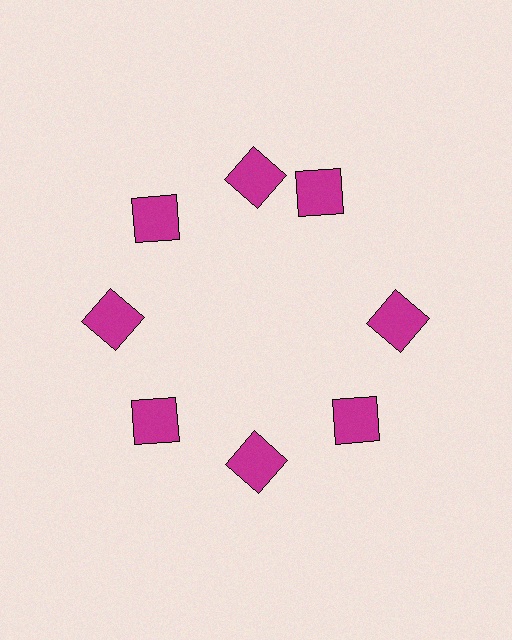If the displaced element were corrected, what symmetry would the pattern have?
It would have 8-fold rotational symmetry — the pattern would map onto itself every 45 degrees.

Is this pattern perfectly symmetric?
No. The 8 magenta squares are arranged in a ring, but one element near the 2 o'clock position is rotated out of alignment along the ring, breaking the 8-fold rotational symmetry.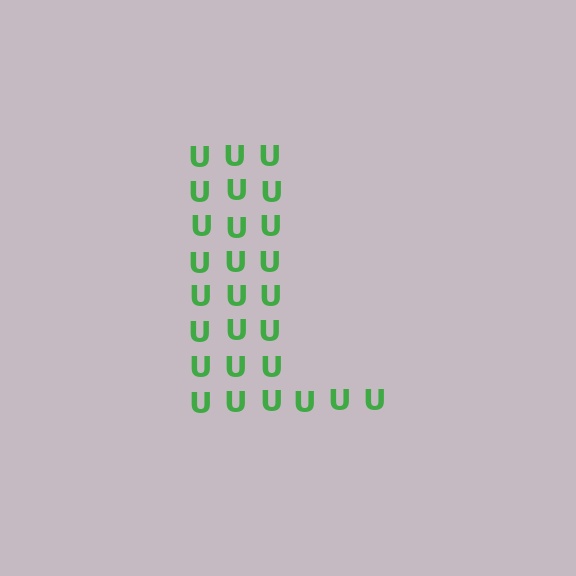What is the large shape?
The large shape is the letter L.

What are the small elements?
The small elements are letter U's.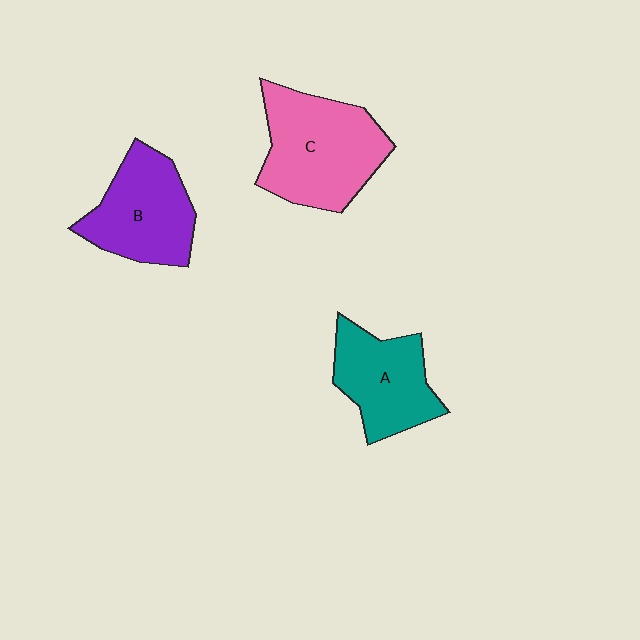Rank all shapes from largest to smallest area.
From largest to smallest: C (pink), B (purple), A (teal).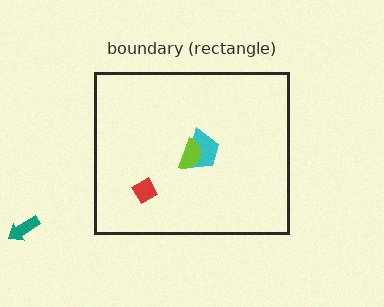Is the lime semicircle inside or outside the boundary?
Inside.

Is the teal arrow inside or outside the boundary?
Outside.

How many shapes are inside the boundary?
3 inside, 1 outside.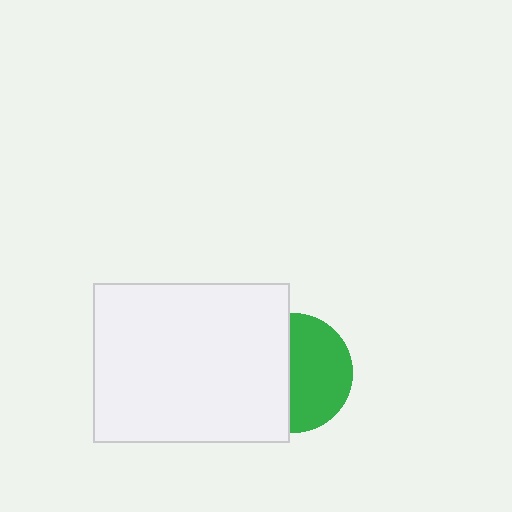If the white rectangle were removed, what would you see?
You would see the complete green circle.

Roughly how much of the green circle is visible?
About half of it is visible (roughly 54%).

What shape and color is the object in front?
The object in front is a white rectangle.